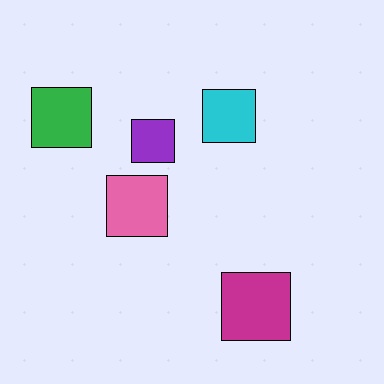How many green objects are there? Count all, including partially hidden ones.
There is 1 green object.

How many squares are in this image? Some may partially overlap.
There are 5 squares.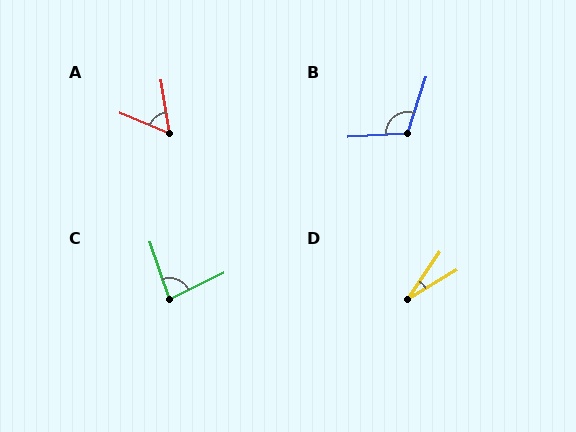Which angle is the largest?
B, at approximately 112 degrees.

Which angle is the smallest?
D, at approximately 24 degrees.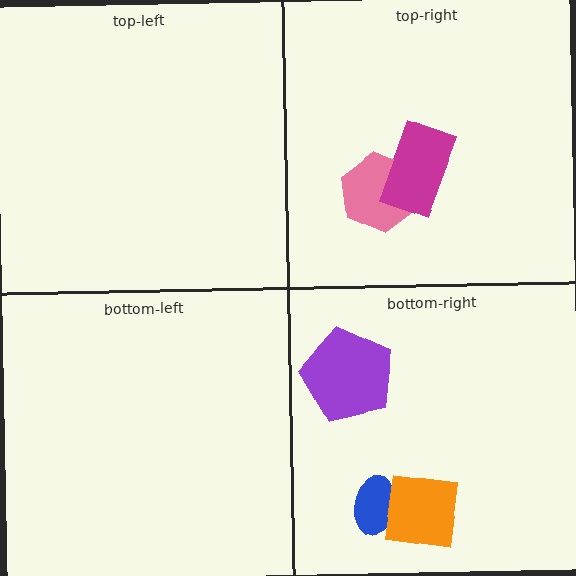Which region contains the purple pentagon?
The bottom-right region.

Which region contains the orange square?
The bottom-right region.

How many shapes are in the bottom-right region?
3.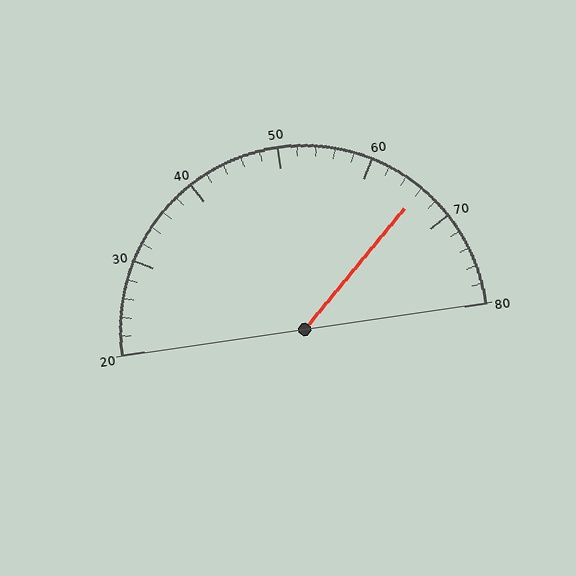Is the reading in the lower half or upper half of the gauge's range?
The reading is in the upper half of the range (20 to 80).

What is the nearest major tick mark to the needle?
The nearest major tick mark is 70.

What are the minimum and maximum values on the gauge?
The gauge ranges from 20 to 80.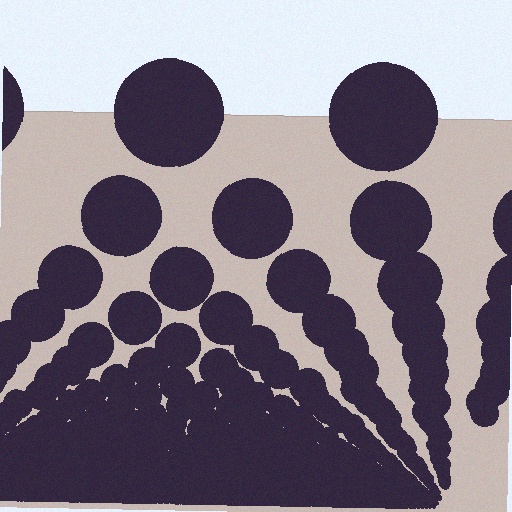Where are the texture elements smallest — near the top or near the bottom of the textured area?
Near the bottom.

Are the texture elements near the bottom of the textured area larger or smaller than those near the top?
Smaller. The gradient is inverted — elements near the bottom are smaller and denser.